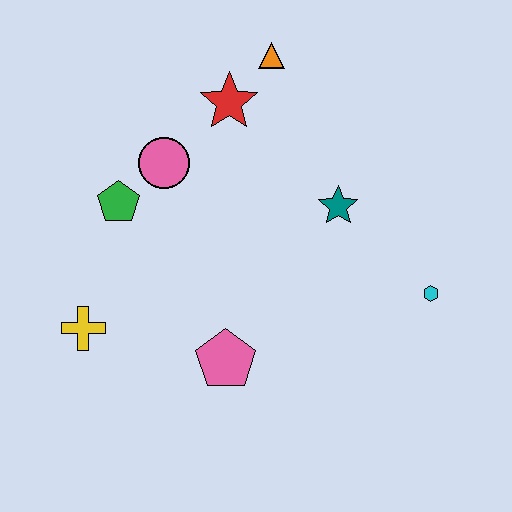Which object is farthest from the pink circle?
The cyan hexagon is farthest from the pink circle.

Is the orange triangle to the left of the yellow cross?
No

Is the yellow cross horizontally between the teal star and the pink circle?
No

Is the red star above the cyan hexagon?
Yes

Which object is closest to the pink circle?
The green pentagon is closest to the pink circle.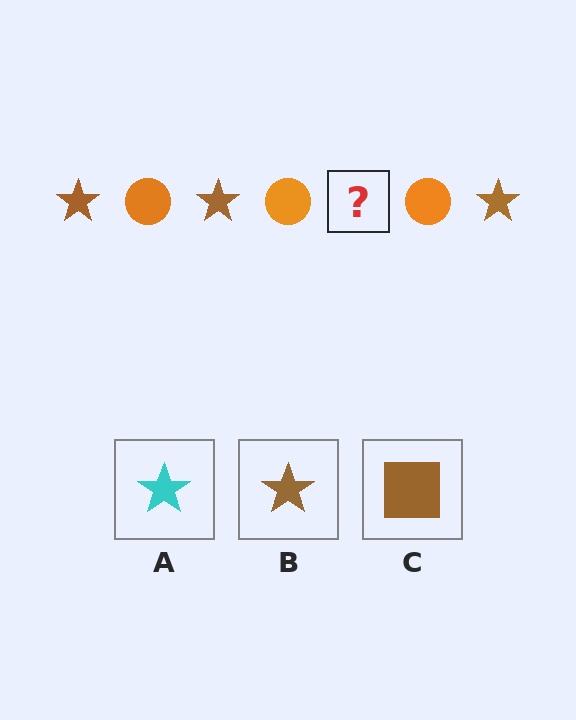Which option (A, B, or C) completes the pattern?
B.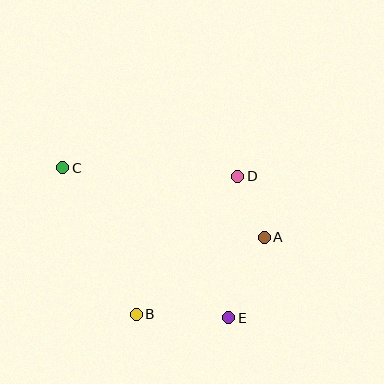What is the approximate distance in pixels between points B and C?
The distance between B and C is approximately 164 pixels.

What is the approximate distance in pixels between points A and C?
The distance between A and C is approximately 213 pixels.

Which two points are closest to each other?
Points A and D are closest to each other.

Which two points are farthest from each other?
Points C and E are farthest from each other.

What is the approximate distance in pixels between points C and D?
The distance between C and D is approximately 175 pixels.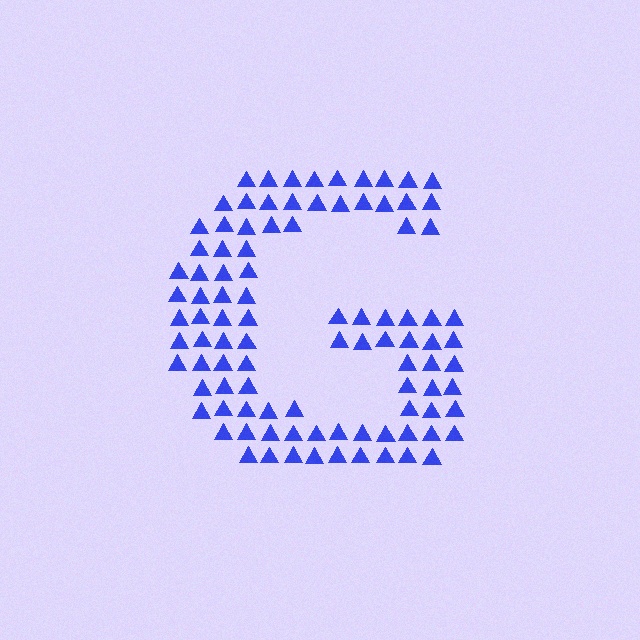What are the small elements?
The small elements are triangles.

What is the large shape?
The large shape is the letter G.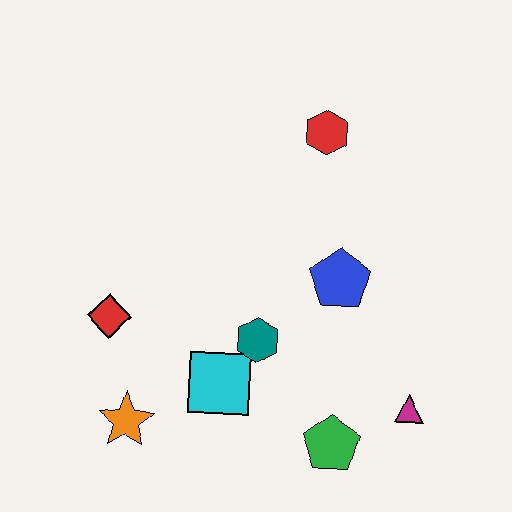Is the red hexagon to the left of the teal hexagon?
No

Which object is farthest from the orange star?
The red hexagon is farthest from the orange star.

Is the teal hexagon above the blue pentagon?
No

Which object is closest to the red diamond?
The orange star is closest to the red diamond.